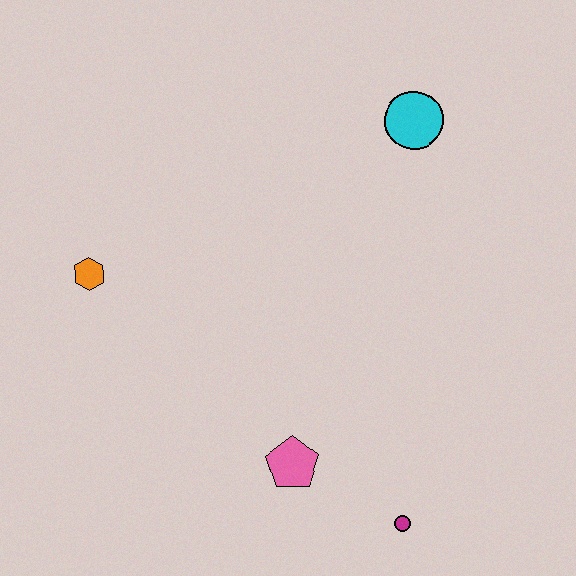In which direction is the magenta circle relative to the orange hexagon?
The magenta circle is to the right of the orange hexagon.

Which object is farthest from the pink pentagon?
The cyan circle is farthest from the pink pentagon.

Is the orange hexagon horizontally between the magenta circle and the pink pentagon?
No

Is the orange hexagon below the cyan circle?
Yes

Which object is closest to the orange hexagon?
The pink pentagon is closest to the orange hexagon.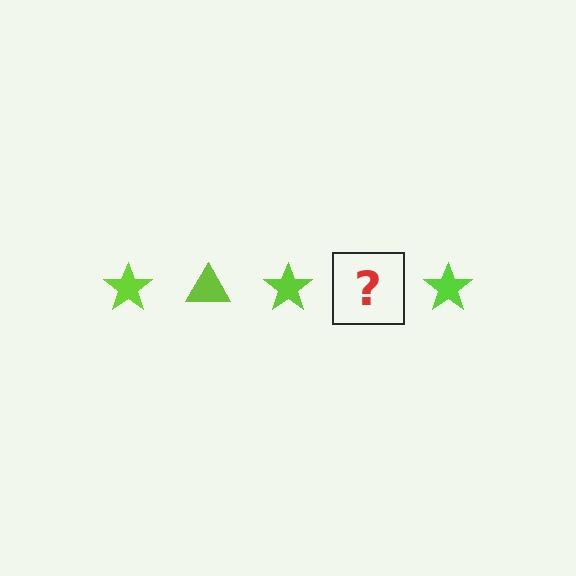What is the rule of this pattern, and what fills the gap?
The rule is that the pattern cycles through star, triangle shapes in lime. The gap should be filled with a lime triangle.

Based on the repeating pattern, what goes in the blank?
The blank should be a lime triangle.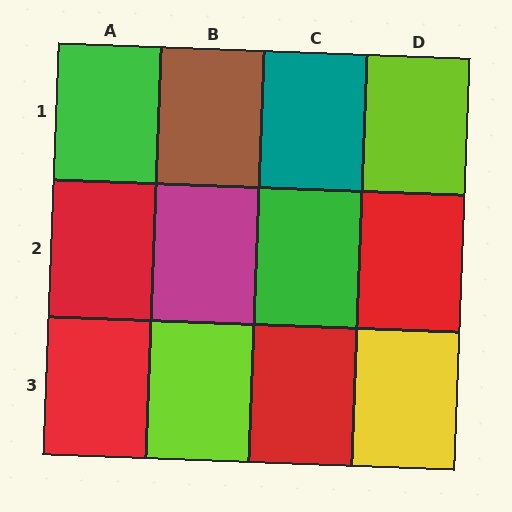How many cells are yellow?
1 cell is yellow.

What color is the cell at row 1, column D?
Lime.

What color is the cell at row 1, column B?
Brown.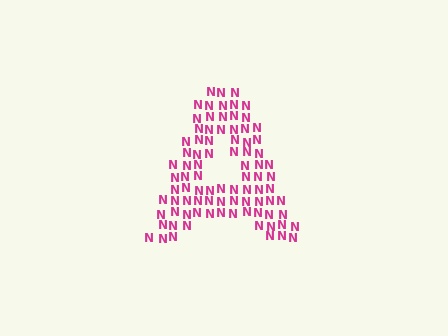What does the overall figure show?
The overall figure shows the letter A.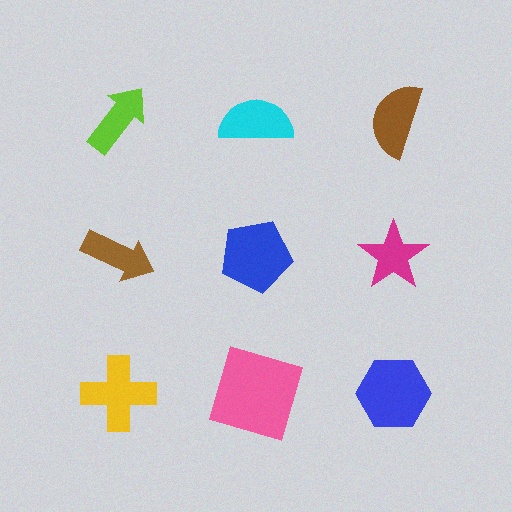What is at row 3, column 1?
A yellow cross.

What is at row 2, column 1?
A brown arrow.